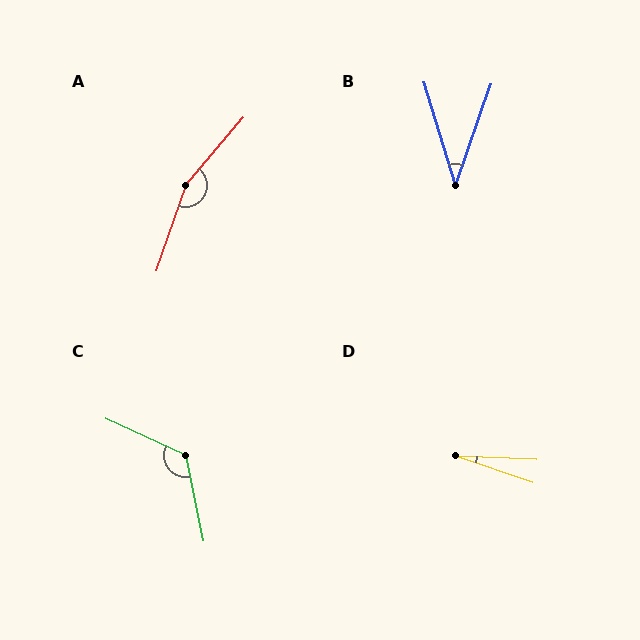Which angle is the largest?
A, at approximately 159 degrees.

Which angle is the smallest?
D, at approximately 16 degrees.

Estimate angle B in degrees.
Approximately 36 degrees.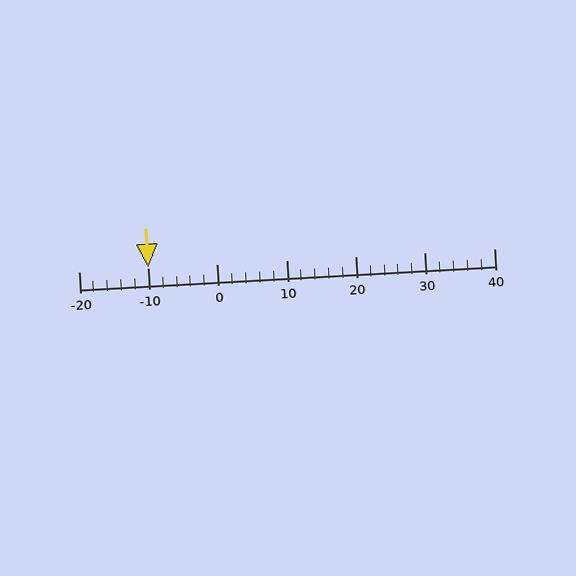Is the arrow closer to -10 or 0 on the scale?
The arrow is closer to -10.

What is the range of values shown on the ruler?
The ruler shows values from -20 to 40.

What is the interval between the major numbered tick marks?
The major tick marks are spaced 10 units apart.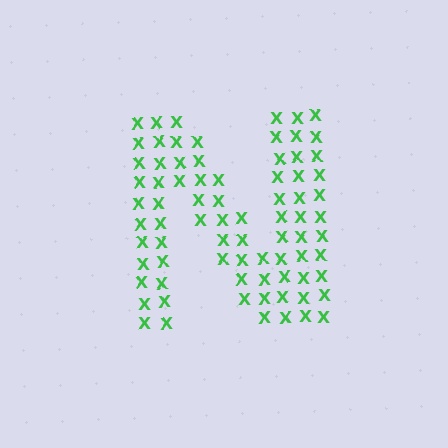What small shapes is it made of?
It is made of small letter X's.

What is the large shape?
The large shape is the letter N.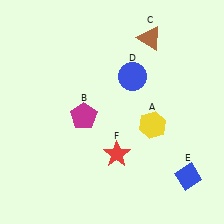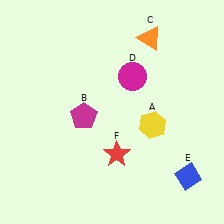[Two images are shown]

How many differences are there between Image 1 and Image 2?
There are 2 differences between the two images.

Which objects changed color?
C changed from brown to orange. D changed from blue to magenta.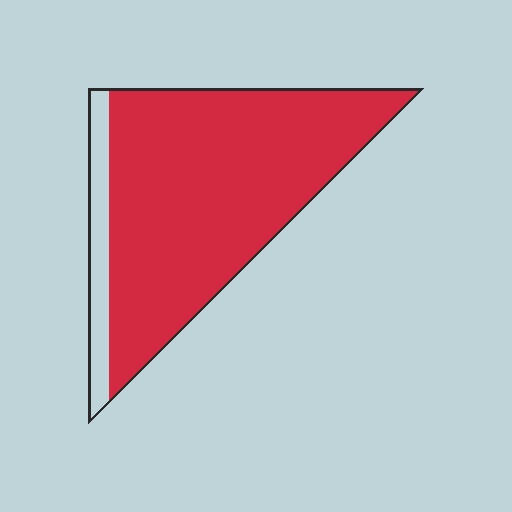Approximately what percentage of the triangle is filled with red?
Approximately 90%.